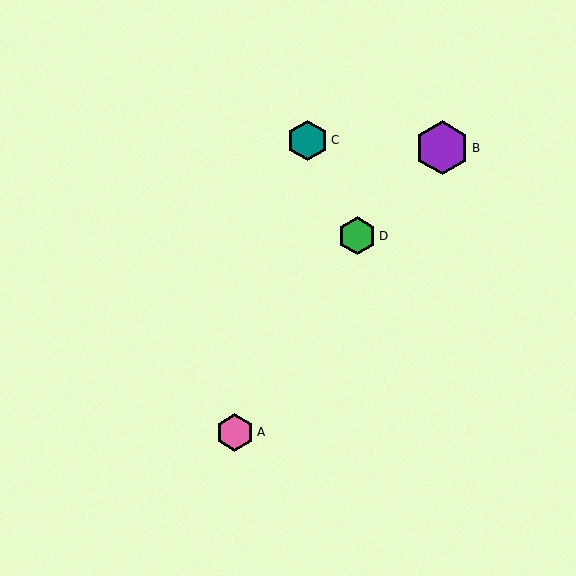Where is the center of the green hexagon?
The center of the green hexagon is at (357, 236).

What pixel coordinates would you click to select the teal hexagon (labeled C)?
Click at (307, 140) to select the teal hexagon C.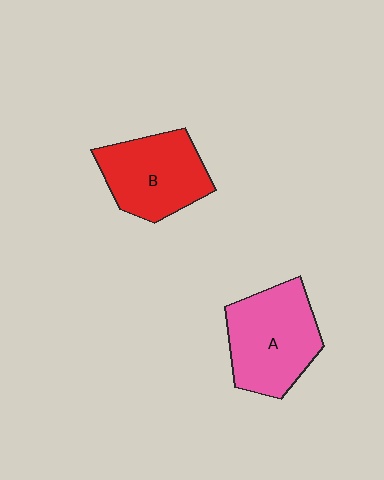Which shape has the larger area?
Shape A (pink).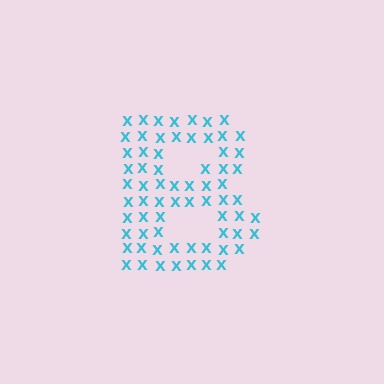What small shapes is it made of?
It is made of small letter X's.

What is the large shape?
The large shape is the letter B.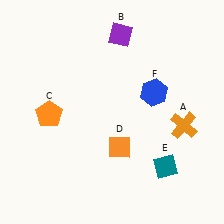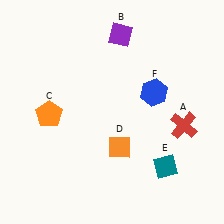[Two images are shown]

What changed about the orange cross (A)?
In Image 1, A is orange. In Image 2, it changed to red.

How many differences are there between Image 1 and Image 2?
There is 1 difference between the two images.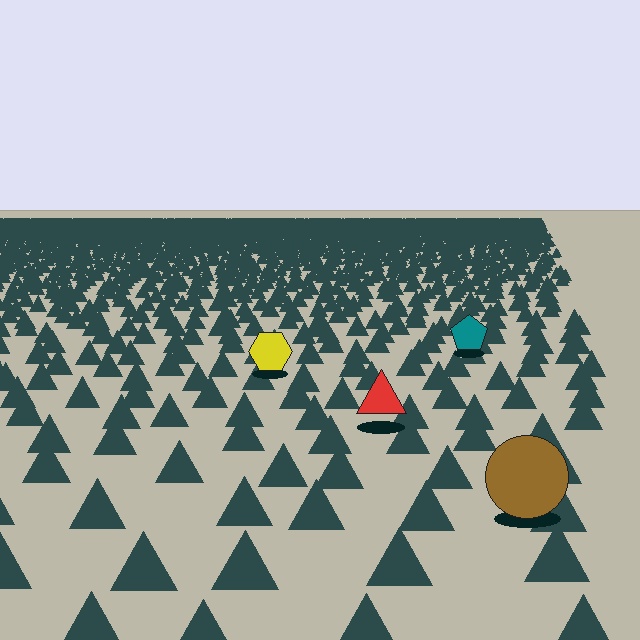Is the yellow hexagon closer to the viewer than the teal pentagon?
Yes. The yellow hexagon is closer — you can tell from the texture gradient: the ground texture is coarser near it.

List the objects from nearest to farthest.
From nearest to farthest: the brown circle, the red triangle, the yellow hexagon, the teal pentagon.